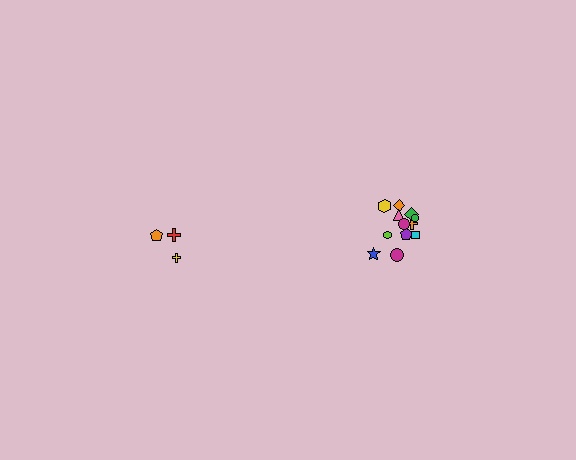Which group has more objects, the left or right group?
The right group.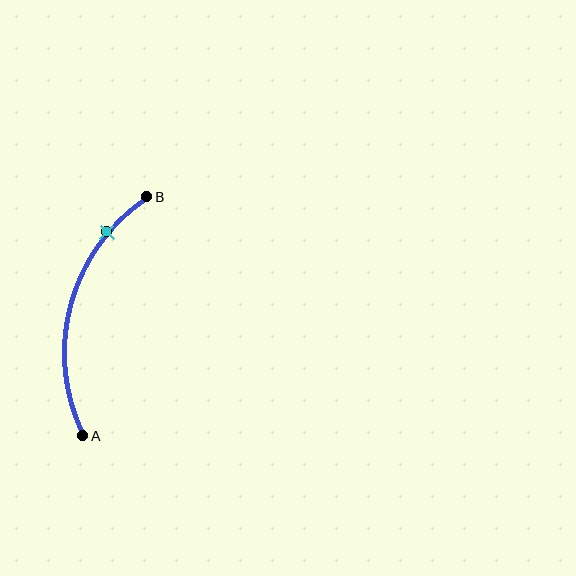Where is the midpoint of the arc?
The arc midpoint is the point on the curve farthest from the straight line joining A and B. It sits to the left of that line.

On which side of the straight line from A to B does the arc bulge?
The arc bulges to the left of the straight line connecting A and B.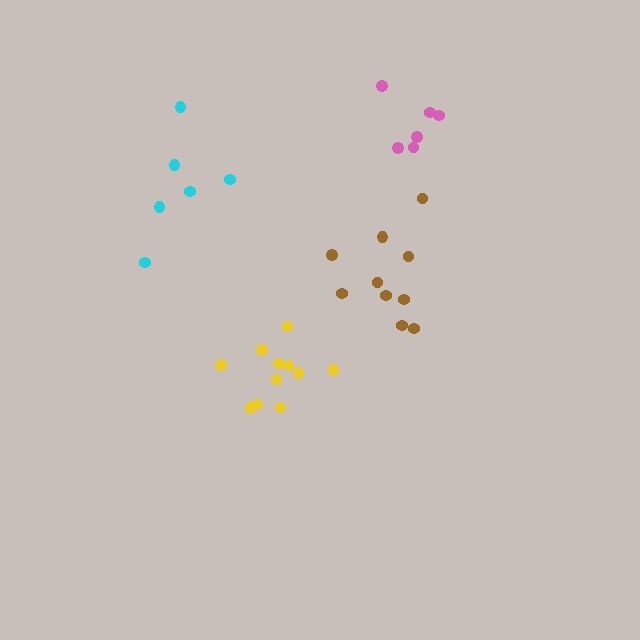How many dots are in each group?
Group 1: 6 dots, Group 2: 10 dots, Group 3: 6 dots, Group 4: 11 dots (33 total).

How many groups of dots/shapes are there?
There are 4 groups.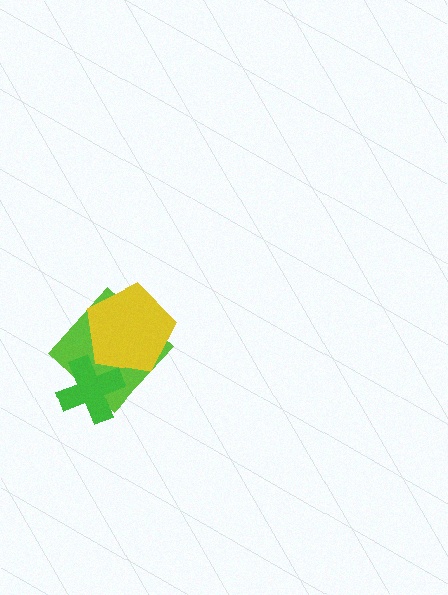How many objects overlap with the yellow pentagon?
2 objects overlap with the yellow pentagon.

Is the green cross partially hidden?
No, no other shape covers it.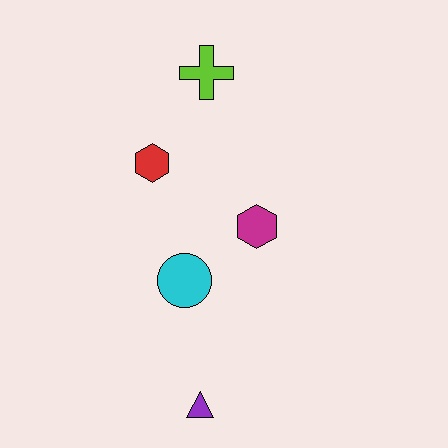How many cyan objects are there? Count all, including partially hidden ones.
There is 1 cyan object.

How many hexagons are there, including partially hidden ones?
There are 2 hexagons.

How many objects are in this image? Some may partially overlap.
There are 5 objects.